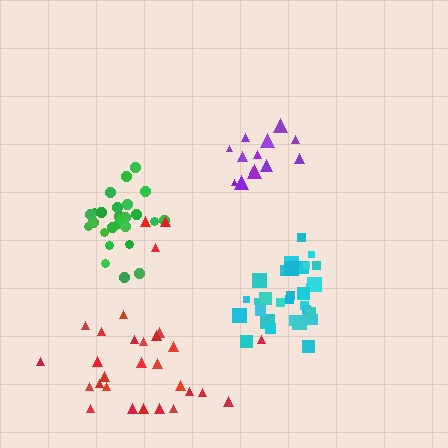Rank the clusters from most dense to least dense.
cyan, green, purple, red.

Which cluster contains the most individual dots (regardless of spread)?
Cyan (31).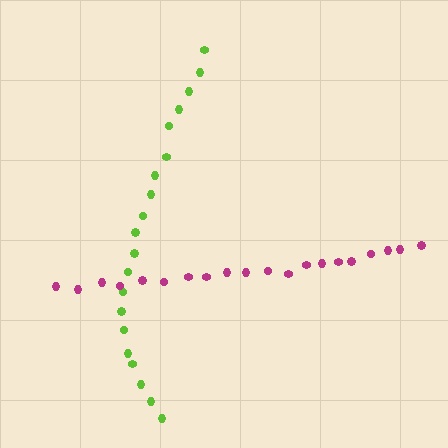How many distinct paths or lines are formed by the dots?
There are 2 distinct paths.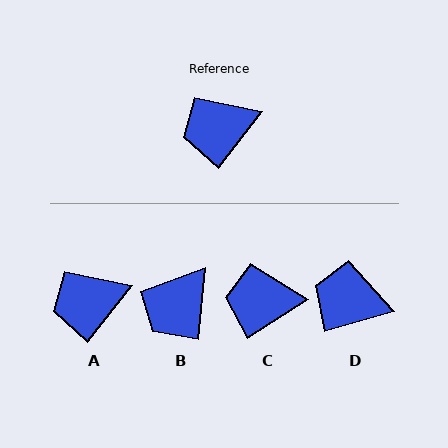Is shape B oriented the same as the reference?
No, it is off by about 32 degrees.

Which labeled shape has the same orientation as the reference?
A.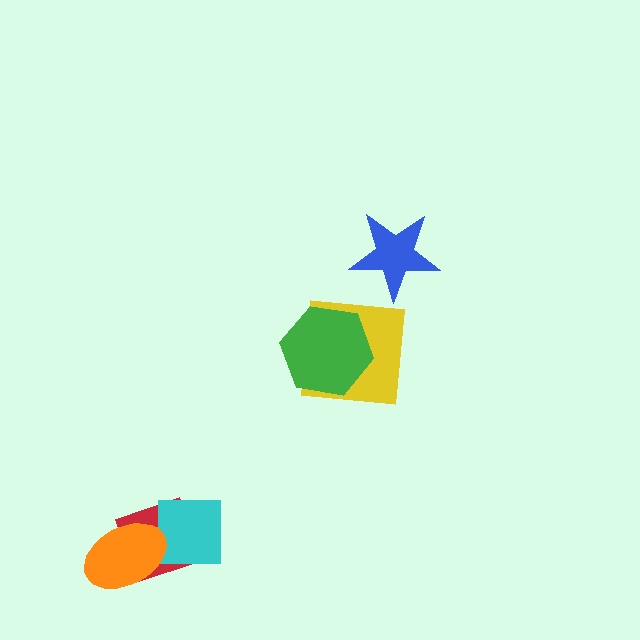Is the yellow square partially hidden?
Yes, it is partially covered by another shape.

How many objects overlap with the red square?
2 objects overlap with the red square.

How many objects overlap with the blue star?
0 objects overlap with the blue star.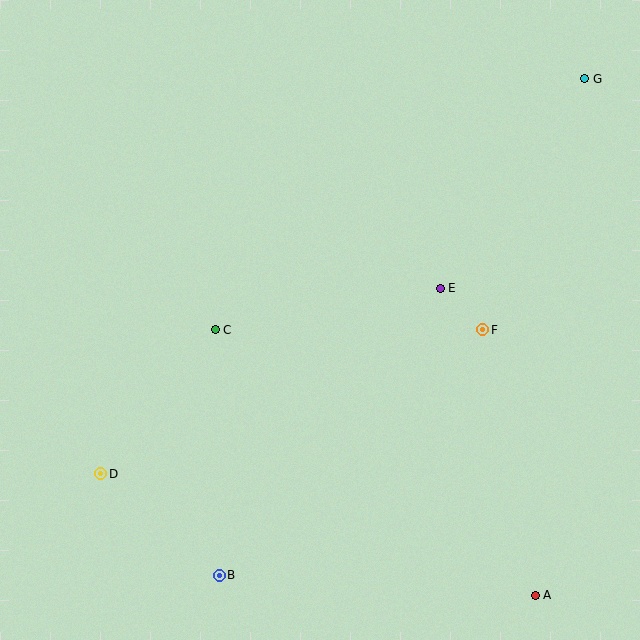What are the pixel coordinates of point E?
Point E is at (440, 288).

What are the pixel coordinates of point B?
Point B is at (219, 575).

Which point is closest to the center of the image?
Point C at (215, 330) is closest to the center.